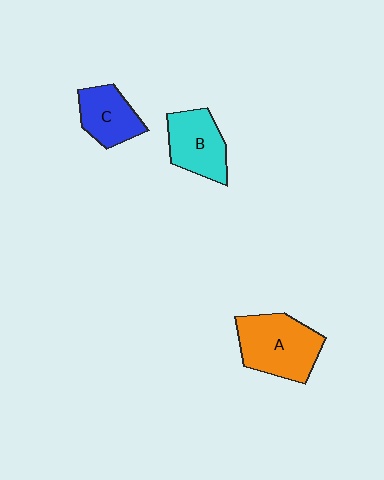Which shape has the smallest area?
Shape C (blue).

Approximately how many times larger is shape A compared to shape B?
Approximately 1.3 times.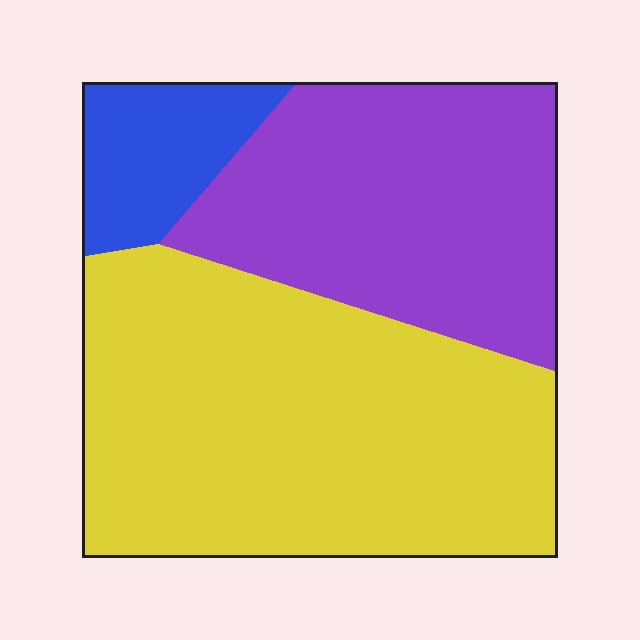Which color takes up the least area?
Blue, at roughly 10%.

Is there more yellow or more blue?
Yellow.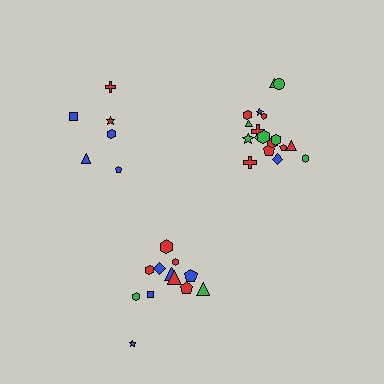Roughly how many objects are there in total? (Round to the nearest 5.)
Roughly 35 objects in total.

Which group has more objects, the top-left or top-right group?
The top-right group.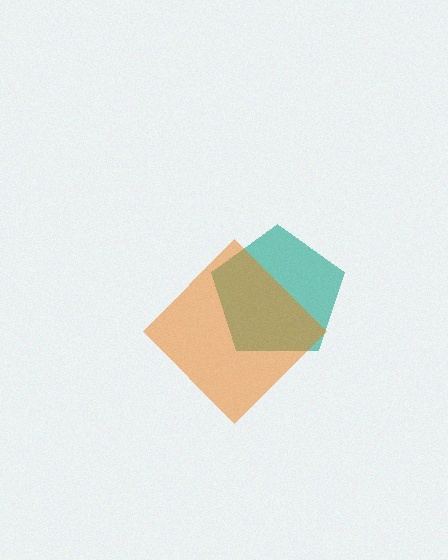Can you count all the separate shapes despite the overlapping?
Yes, there are 2 separate shapes.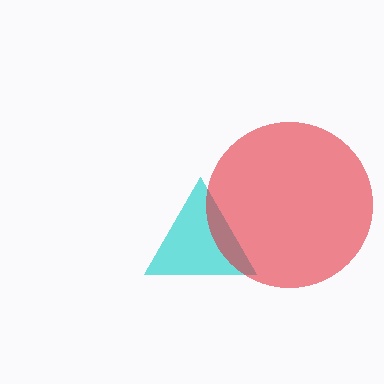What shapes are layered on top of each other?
The layered shapes are: a cyan triangle, a red circle.